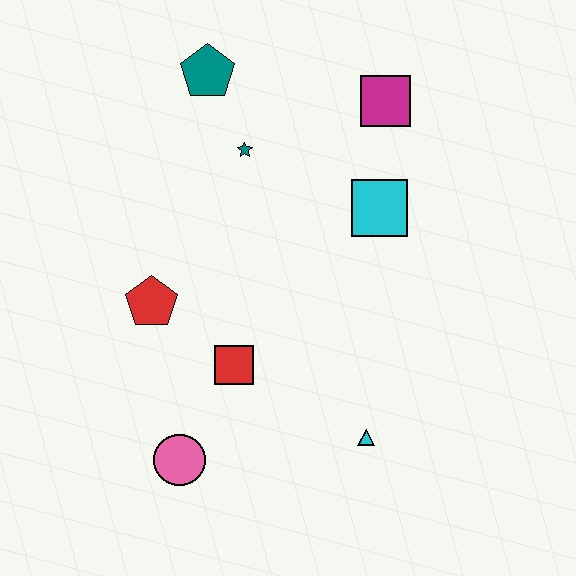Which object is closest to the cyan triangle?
The red square is closest to the cyan triangle.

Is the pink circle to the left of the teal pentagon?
Yes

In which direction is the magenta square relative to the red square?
The magenta square is above the red square.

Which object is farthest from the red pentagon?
The magenta square is farthest from the red pentagon.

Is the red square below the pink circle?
No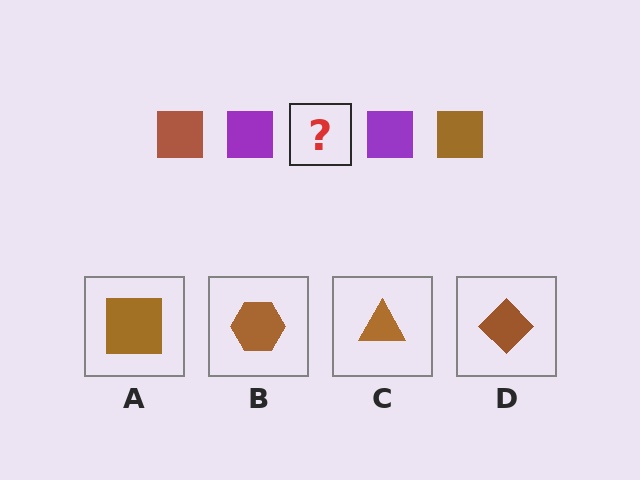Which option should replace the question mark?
Option A.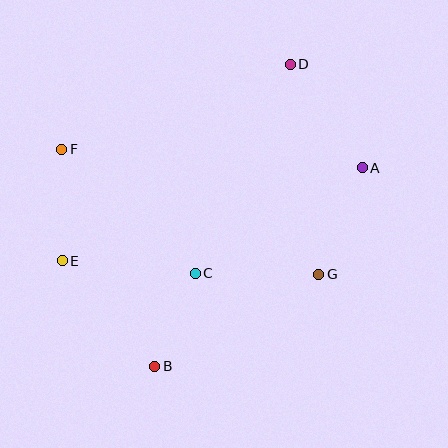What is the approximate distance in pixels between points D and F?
The distance between D and F is approximately 244 pixels.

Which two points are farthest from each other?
Points B and D are farthest from each other.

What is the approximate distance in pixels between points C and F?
The distance between C and F is approximately 182 pixels.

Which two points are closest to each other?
Points B and C are closest to each other.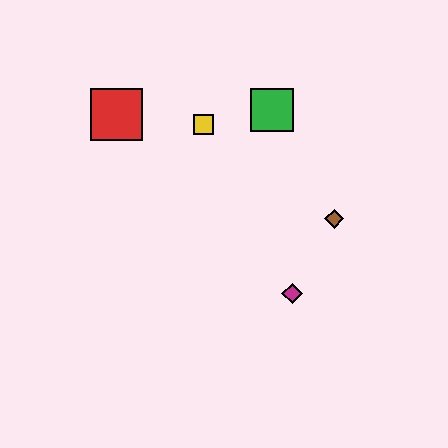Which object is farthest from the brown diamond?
The red square is farthest from the brown diamond.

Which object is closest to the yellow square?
The green square is closest to the yellow square.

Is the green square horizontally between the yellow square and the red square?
No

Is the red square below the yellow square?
No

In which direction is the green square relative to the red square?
The green square is to the right of the red square.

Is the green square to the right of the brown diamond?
No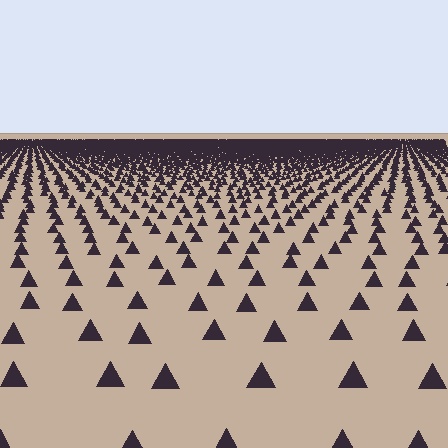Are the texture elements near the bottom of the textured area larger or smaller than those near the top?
Larger. Near the bottom, elements are closer to the viewer and appear at a bigger on-screen size.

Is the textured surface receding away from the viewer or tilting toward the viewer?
The surface is receding away from the viewer. Texture elements get smaller and denser toward the top.